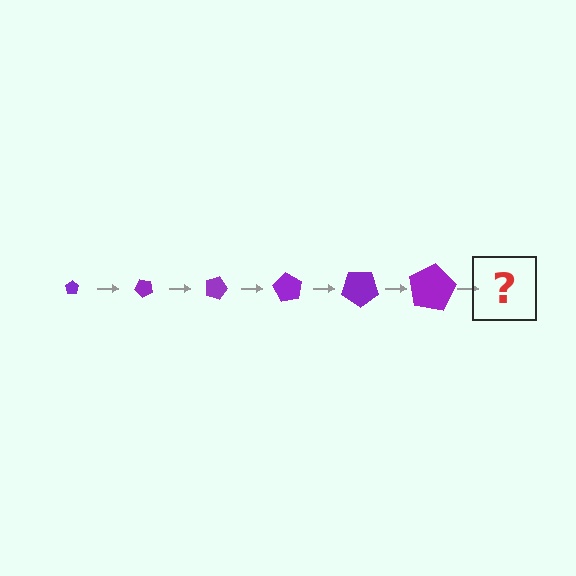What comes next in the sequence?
The next element should be a pentagon, larger than the previous one and rotated 270 degrees from the start.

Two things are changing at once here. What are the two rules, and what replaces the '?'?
The two rules are that the pentagon grows larger each step and it rotates 45 degrees each step. The '?' should be a pentagon, larger than the previous one and rotated 270 degrees from the start.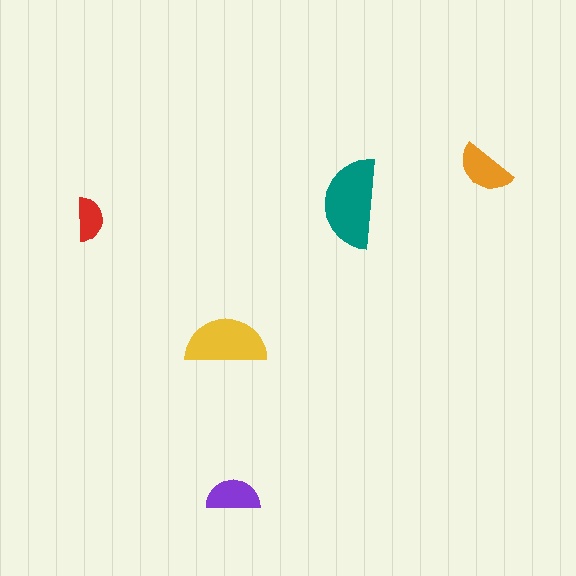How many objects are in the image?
There are 5 objects in the image.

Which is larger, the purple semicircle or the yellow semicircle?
The yellow one.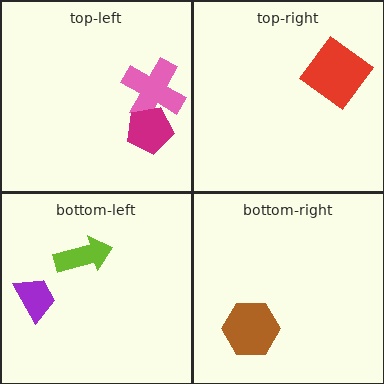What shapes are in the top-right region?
The red diamond.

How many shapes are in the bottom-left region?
2.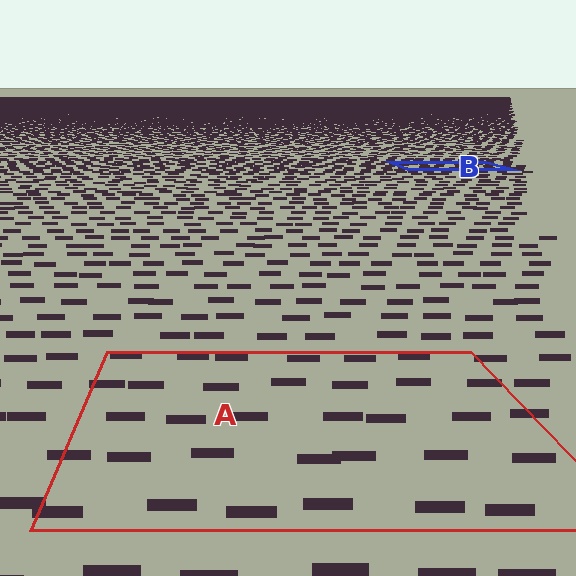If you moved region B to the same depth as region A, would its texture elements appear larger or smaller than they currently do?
They would appear larger. At a closer depth, the same texture elements are projected at a bigger on-screen size.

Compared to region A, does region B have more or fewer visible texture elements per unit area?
Region B has more texture elements per unit area — they are packed more densely because it is farther away.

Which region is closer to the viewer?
Region A is closer. The texture elements there are larger and more spread out.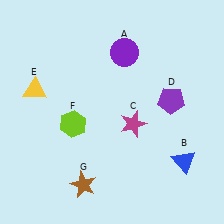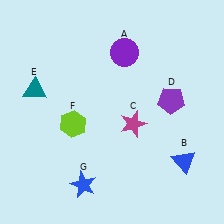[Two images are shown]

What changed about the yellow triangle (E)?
In Image 1, E is yellow. In Image 2, it changed to teal.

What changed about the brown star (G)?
In Image 1, G is brown. In Image 2, it changed to blue.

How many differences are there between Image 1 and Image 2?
There are 2 differences between the two images.